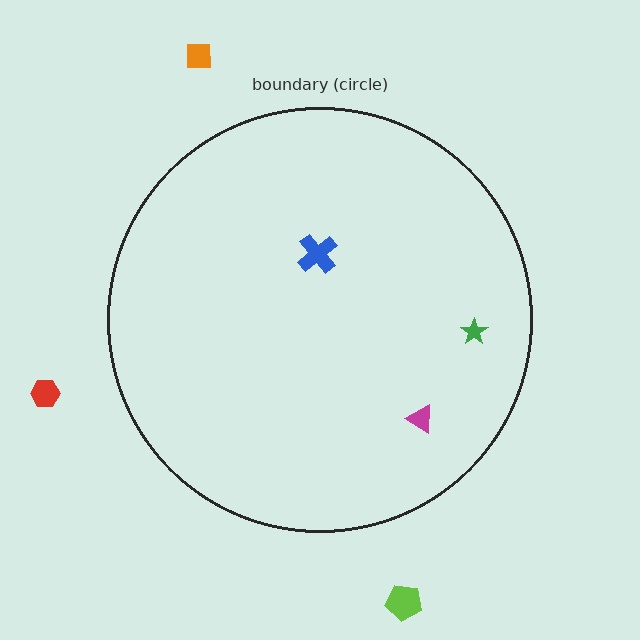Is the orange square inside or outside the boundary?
Outside.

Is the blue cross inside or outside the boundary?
Inside.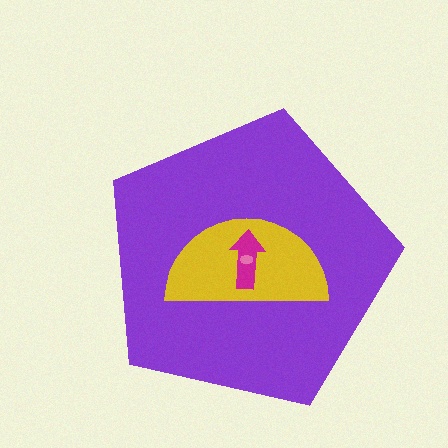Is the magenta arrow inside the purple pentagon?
Yes.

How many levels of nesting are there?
4.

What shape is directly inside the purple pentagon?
The yellow semicircle.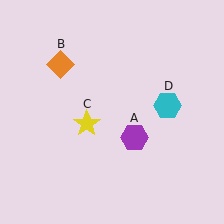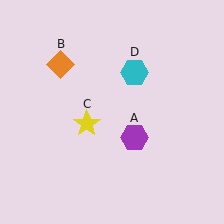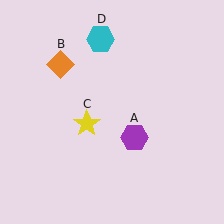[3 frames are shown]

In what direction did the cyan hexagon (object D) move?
The cyan hexagon (object D) moved up and to the left.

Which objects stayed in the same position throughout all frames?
Purple hexagon (object A) and orange diamond (object B) and yellow star (object C) remained stationary.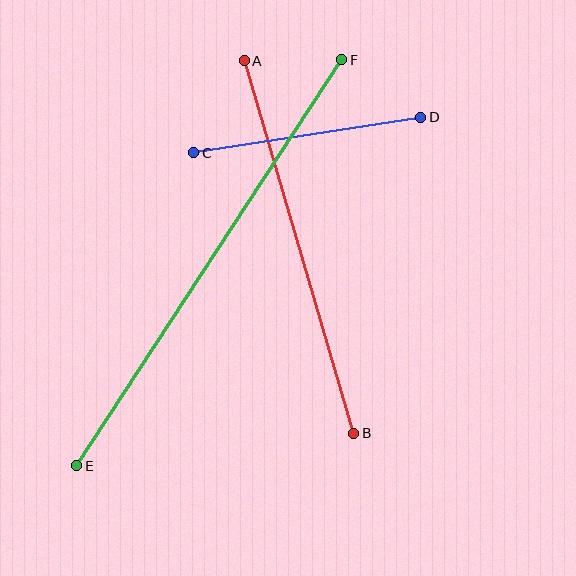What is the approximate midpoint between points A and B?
The midpoint is at approximately (299, 247) pixels.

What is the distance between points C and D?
The distance is approximately 230 pixels.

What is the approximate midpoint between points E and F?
The midpoint is at approximately (209, 263) pixels.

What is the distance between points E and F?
The distance is approximately 485 pixels.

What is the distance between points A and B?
The distance is approximately 388 pixels.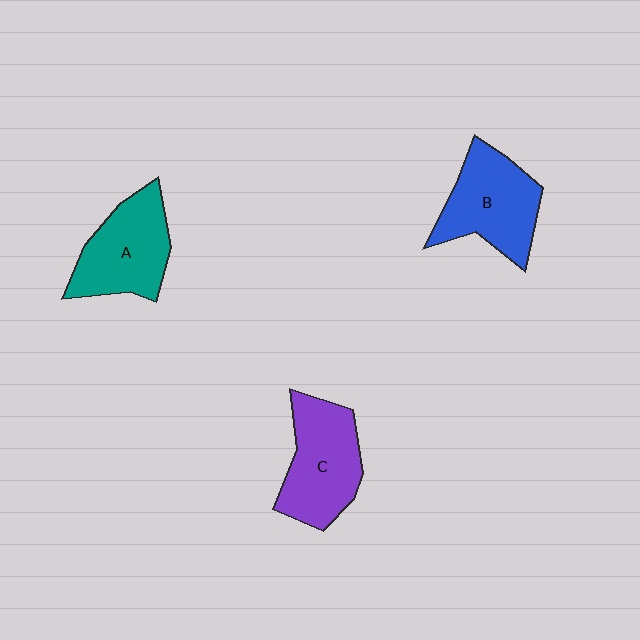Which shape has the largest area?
Shape C (purple).